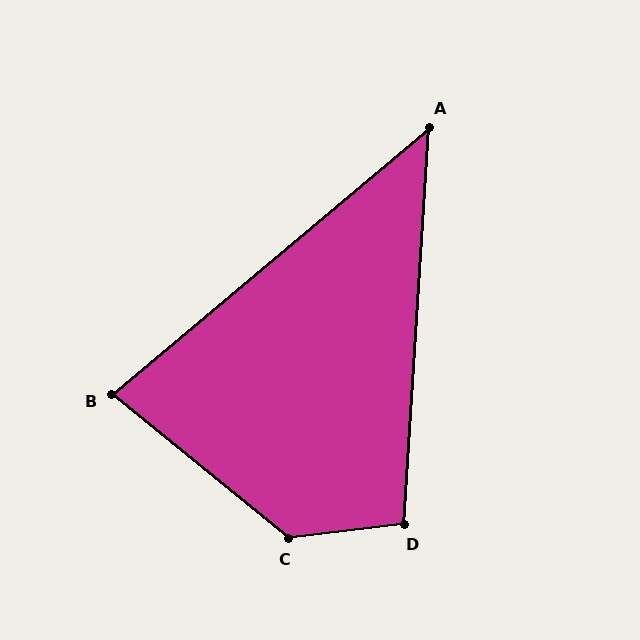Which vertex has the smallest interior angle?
A, at approximately 46 degrees.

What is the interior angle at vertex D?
Approximately 101 degrees (obtuse).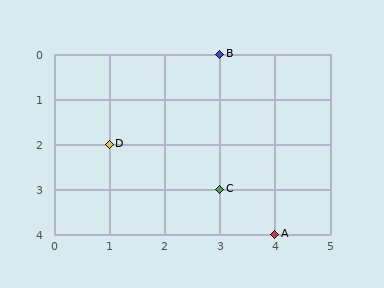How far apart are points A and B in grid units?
Points A and B are 1 column and 4 rows apart (about 4.1 grid units diagonally).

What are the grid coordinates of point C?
Point C is at grid coordinates (3, 3).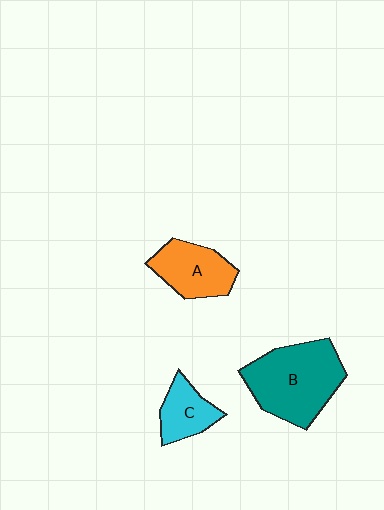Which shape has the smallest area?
Shape C (cyan).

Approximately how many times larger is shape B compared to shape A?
Approximately 1.7 times.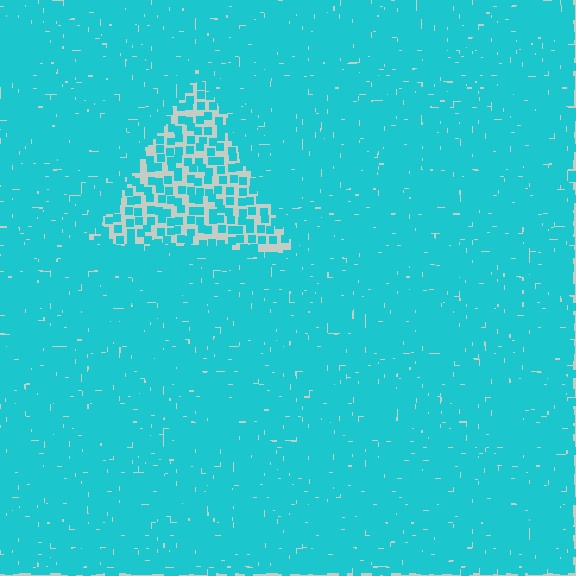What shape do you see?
I see a triangle.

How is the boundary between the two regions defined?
The boundary is defined by a change in element density (approximately 2.7x ratio). All elements are the same color, size, and shape.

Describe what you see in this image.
The image contains small cyan elements arranged at two different densities. A triangle-shaped region is visible where the elements are less densely packed than the surrounding area.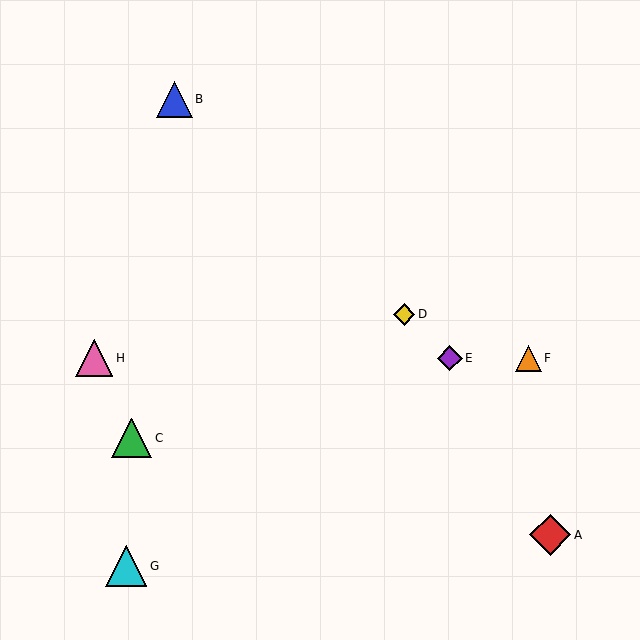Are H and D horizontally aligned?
No, H is at y≈358 and D is at y≈314.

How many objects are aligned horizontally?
3 objects (E, F, H) are aligned horizontally.